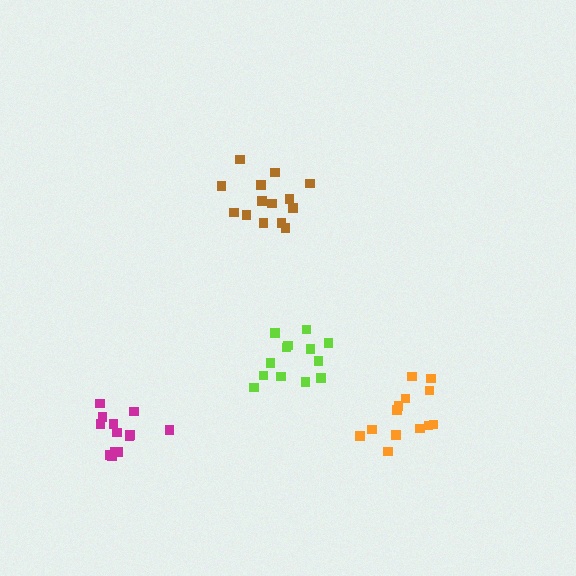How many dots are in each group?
Group 1: 13 dots, Group 2: 14 dots, Group 3: 13 dots, Group 4: 13 dots (53 total).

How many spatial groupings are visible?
There are 4 spatial groupings.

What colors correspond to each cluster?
The clusters are colored: orange, brown, lime, magenta.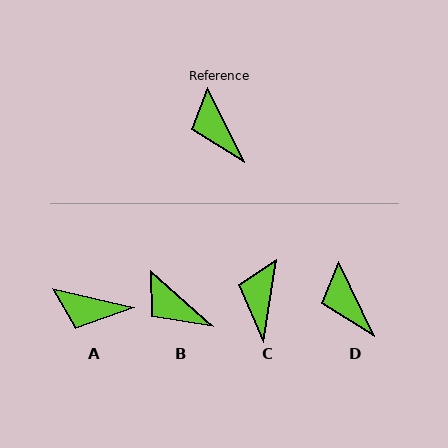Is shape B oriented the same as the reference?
No, it is off by about 22 degrees.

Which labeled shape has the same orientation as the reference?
D.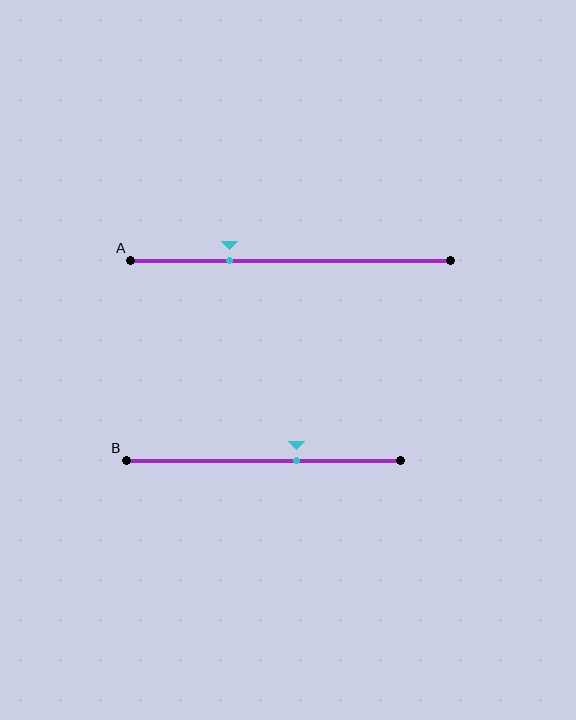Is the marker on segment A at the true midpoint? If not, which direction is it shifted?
No, the marker on segment A is shifted to the left by about 19% of the segment length.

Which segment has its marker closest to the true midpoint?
Segment B has its marker closest to the true midpoint.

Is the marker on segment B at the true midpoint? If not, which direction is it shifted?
No, the marker on segment B is shifted to the right by about 12% of the segment length.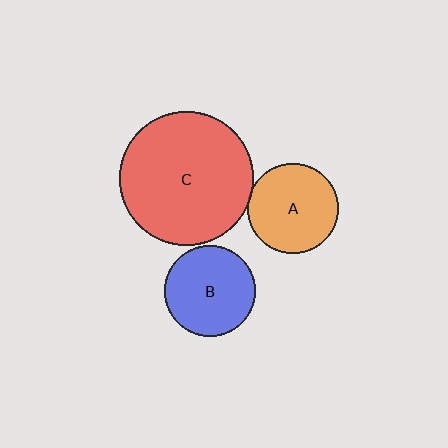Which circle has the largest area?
Circle C (red).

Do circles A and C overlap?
Yes.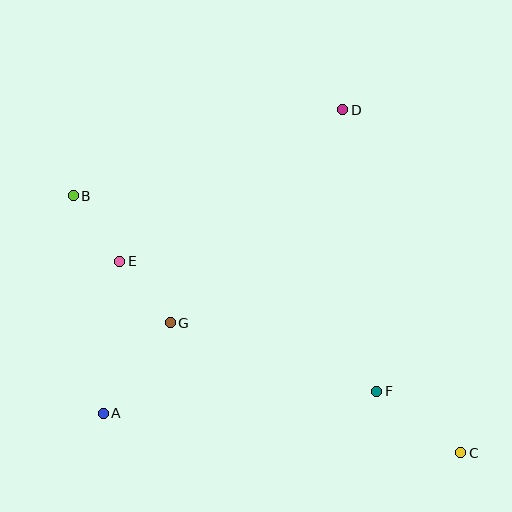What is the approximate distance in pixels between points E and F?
The distance between E and F is approximately 288 pixels.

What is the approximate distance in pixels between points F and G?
The distance between F and G is approximately 217 pixels.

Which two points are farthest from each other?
Points B and C are farthest from each other.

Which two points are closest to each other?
Points E and G are closest to each other.